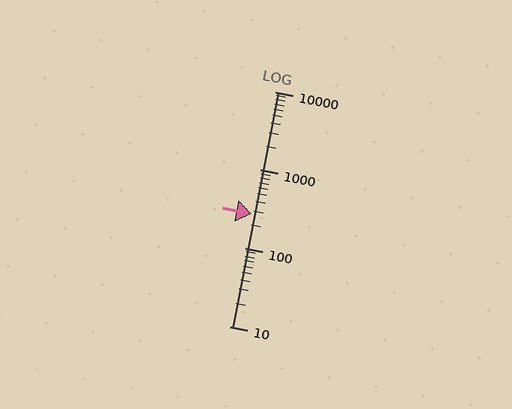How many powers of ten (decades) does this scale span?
The scale spans 3 decades, from 10 to 10000.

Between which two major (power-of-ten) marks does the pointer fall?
The pointer is between 100 and 1000.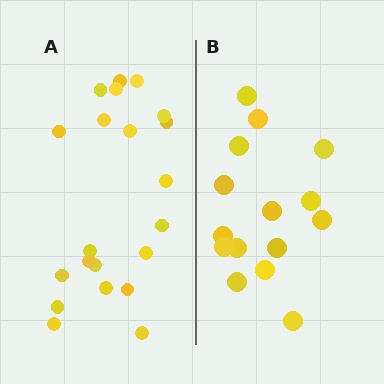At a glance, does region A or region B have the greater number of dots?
Region A (the left region) has more dots.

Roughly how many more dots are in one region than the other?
Region A has about 6 more dots than region B.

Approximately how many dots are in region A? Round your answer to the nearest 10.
About 20 dots. (The exact count is 21, which rounds to 20.)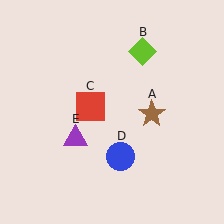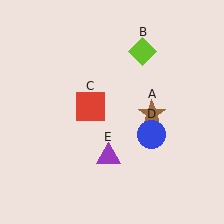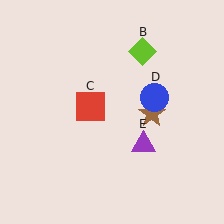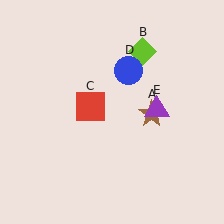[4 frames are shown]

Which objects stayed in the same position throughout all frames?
Brown star (object A) and lime diamond (object B) and red square (object C) remained stationary.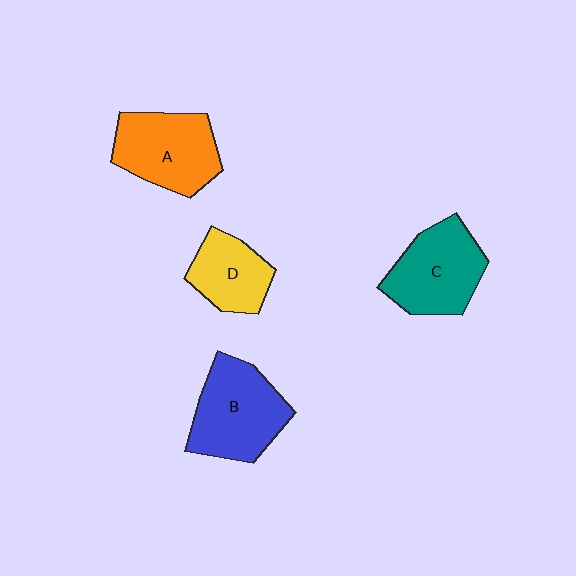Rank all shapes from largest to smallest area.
From largest to smallest: B (blue), A (orange), C (teal), D (yellow).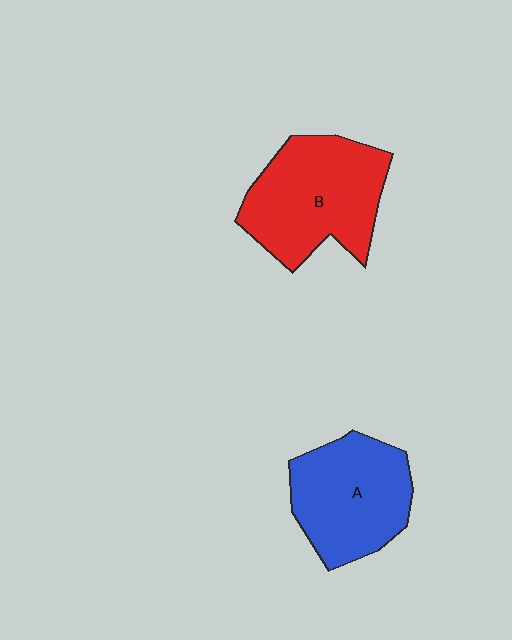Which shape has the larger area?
Shape B (red).